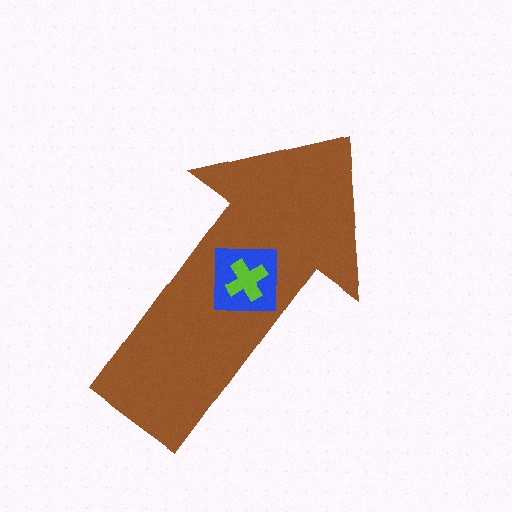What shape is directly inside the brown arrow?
The blue square.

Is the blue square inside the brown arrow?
Yes.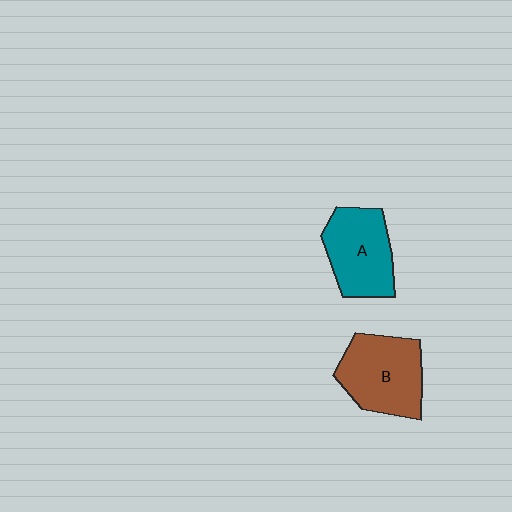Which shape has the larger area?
Shape B (brown).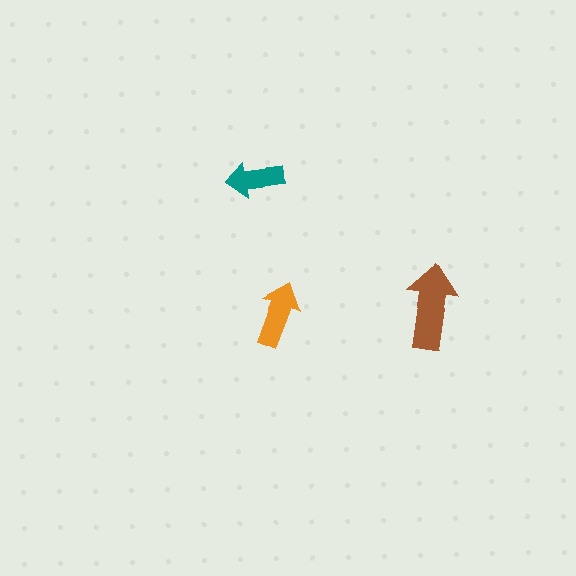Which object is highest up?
The teal arrow is topmost.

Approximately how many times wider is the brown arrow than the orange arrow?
About 1.5 times wider.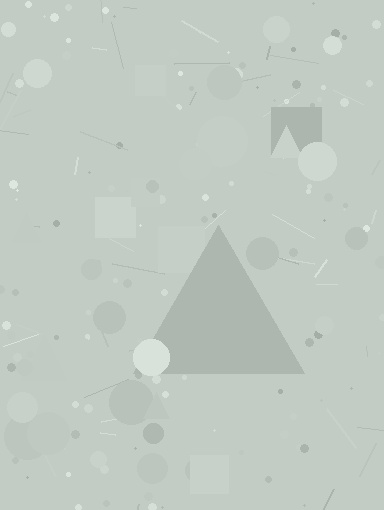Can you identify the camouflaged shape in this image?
The camouflaged shape is a triangle.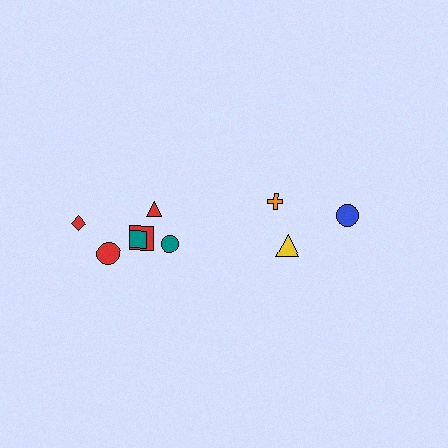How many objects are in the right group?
There are 3 objects.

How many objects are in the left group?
There are 6 objects.